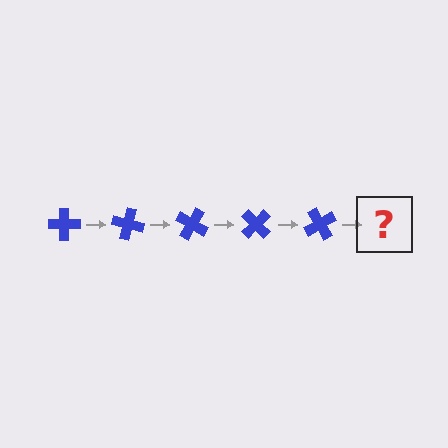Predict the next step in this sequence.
The next step is a blue cross rotated 75 degrees.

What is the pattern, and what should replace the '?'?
The pattern is that the cross rotates 15 degrees each step. The '?' should be a blue cross rotated 75 degrees.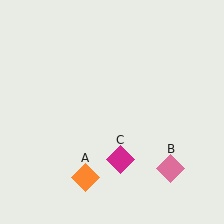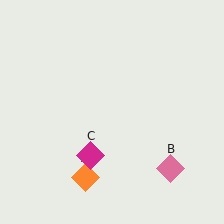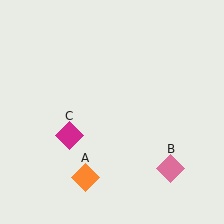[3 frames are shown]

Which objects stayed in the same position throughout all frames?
Orange diamond (object A) and pink diamond (object B) remained stationary.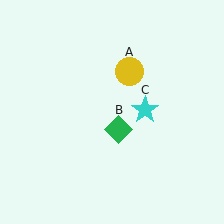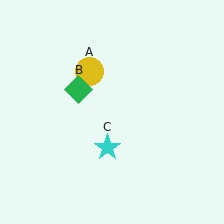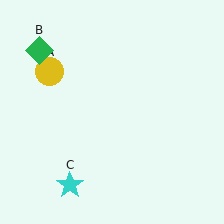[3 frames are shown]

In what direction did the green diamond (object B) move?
The green diamond (object B) moved up and to the left.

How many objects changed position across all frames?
3 objects changed position: yellow circle (object A), green diamond (object B), cyan star (object C).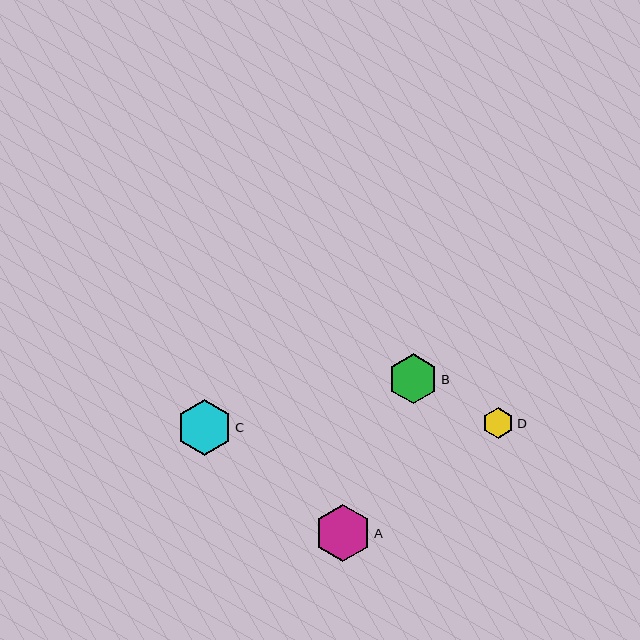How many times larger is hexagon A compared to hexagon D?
Hexagon A is approximately 1.8 times the size of hexagon D.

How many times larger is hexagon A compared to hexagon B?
Hexagon A is approximately 1.1 times the size of hexagon B.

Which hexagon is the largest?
Hexagon A is the largest with a size of approximately 56 pixels.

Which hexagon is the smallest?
Hexagon D is the smallest with a size of approximately 31 pixels.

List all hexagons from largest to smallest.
From largest to smallest: A, C, B, D.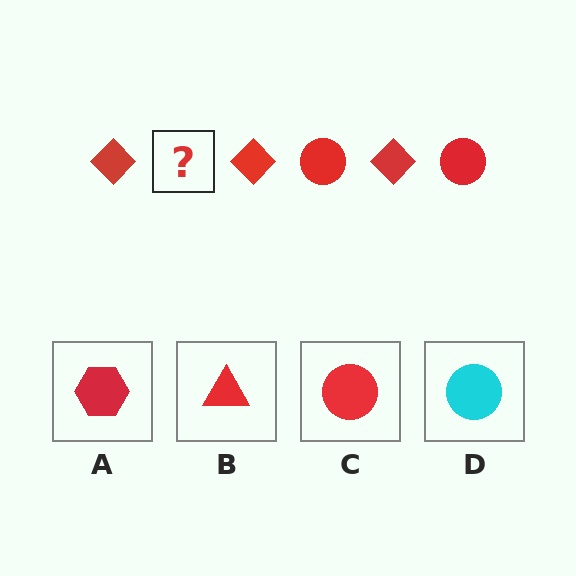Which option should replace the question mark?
Option C.